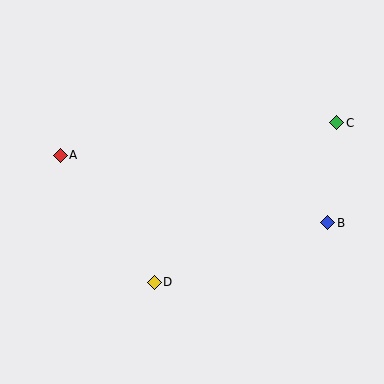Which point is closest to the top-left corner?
Point A is closest to the top-left corner.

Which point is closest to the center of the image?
Point D at (154, 282) is closest to the center.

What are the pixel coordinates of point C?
Point C is at (337, 123).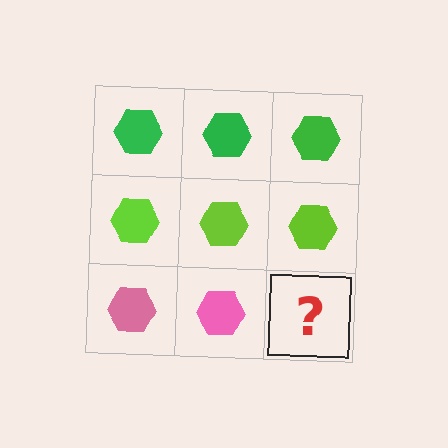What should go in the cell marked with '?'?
The missing cell should contain a pink hexagon.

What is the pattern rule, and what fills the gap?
The rule is that each row has a consistent color. The gap should be filled with a pink hexagon.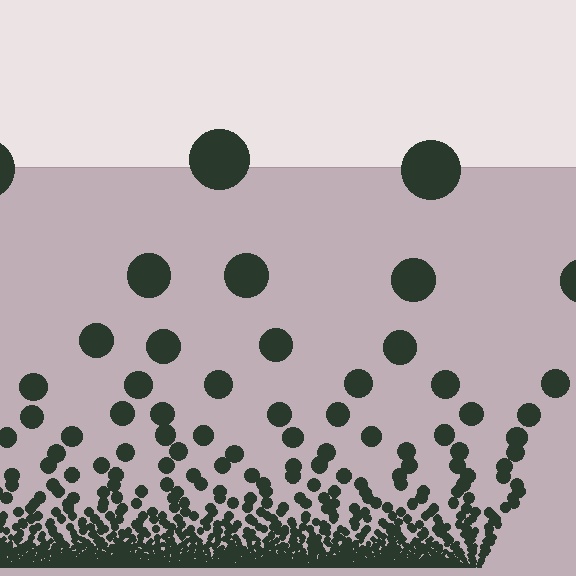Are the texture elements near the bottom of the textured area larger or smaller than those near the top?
Smaller. The gradient is inverted — elements near the bottom are smaller and denser.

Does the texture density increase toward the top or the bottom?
Density increases toward the bottom.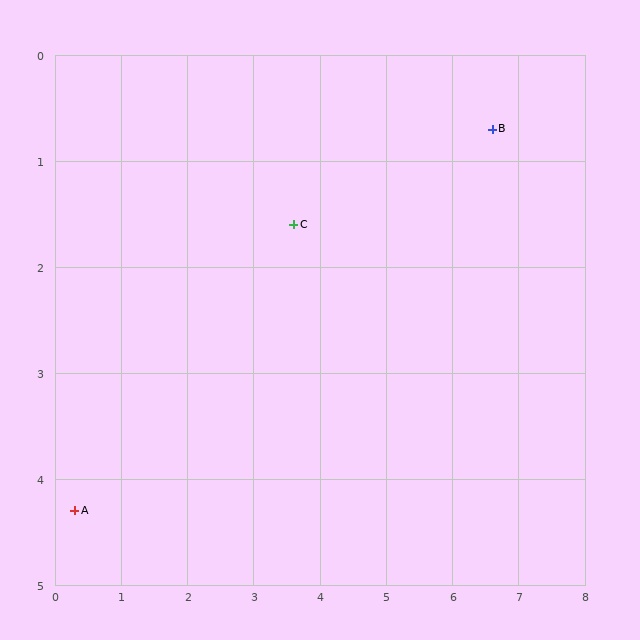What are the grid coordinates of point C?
Point C is at approximately (3.6, 1.6).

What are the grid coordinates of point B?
Point B is at approximately (6.6, 0.7).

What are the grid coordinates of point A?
Point A is at approximately (0.3, 4.3).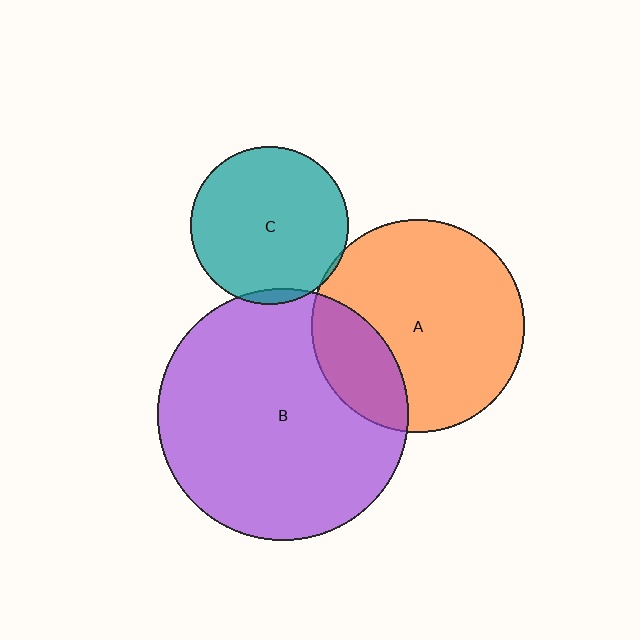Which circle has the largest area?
Circle B (purple).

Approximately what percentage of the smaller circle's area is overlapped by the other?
Approximately 5%.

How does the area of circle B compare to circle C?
Approximately 2.5 times.